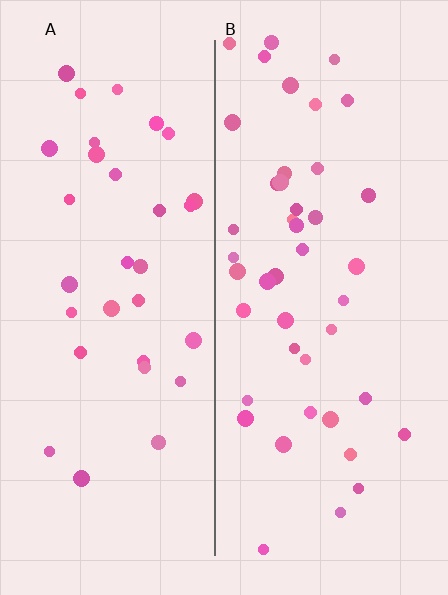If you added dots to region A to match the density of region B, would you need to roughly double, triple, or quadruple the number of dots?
Approximately double.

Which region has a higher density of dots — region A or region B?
B (the right).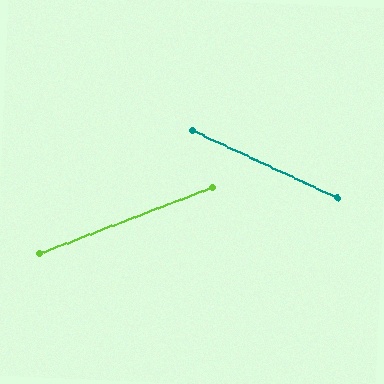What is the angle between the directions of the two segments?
Approximately 46 degrees.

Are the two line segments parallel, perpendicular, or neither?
Neither parallel nor perpendicular — they differ by about 46°.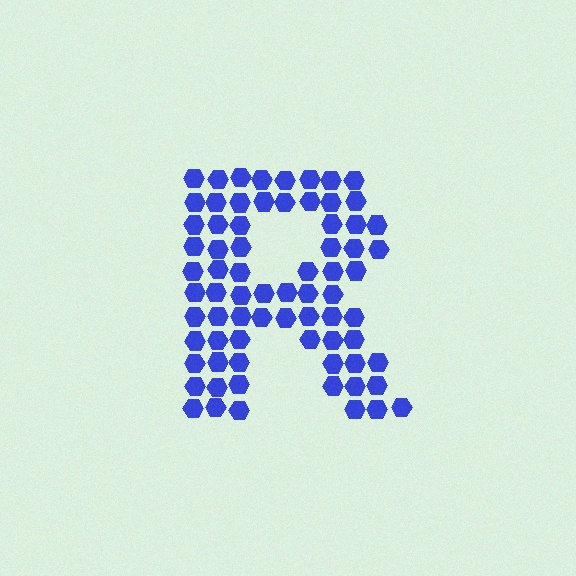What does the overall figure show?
The overall figure shows the letter R.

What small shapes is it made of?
It is made of small hexagons.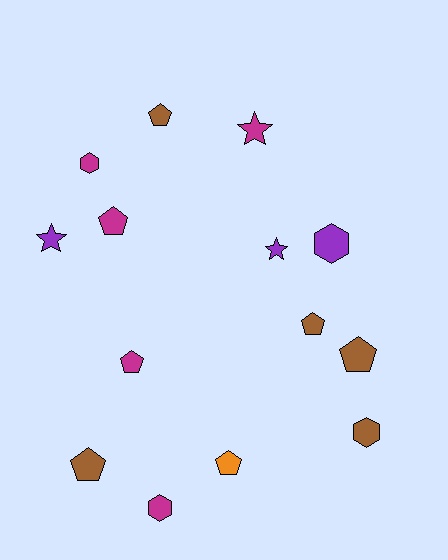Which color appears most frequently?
Brown, with 5 objects.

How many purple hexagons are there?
There is 1 purple hexagon.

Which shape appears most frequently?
Pentagon, with 7 objects.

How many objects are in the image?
There are 14 objects.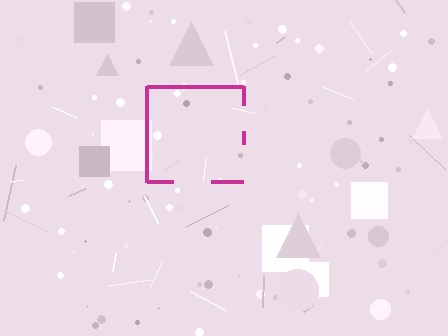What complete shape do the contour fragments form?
The contour fragments form a square.